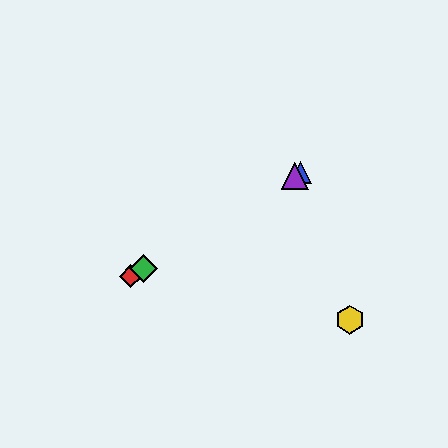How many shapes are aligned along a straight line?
4 shapes (the red diamond, the blue triangle, the green diamond, the purple triangle) are aligned along a straight line.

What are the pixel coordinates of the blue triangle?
The blue triangle is at (301, 173).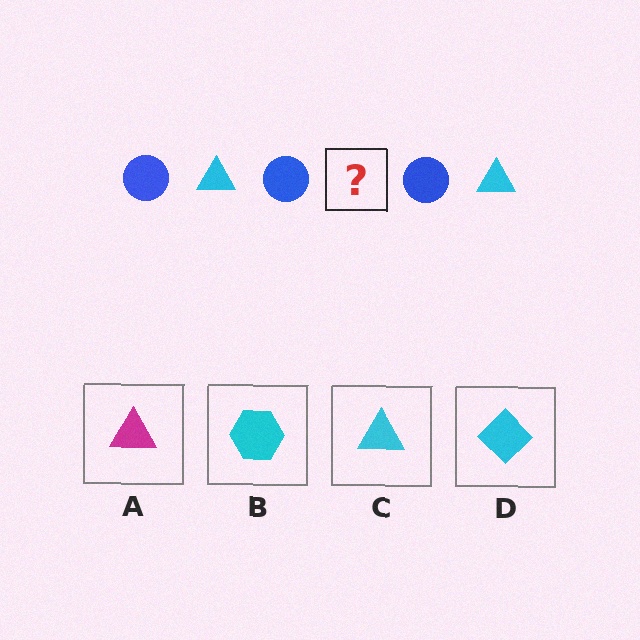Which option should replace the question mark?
Option C.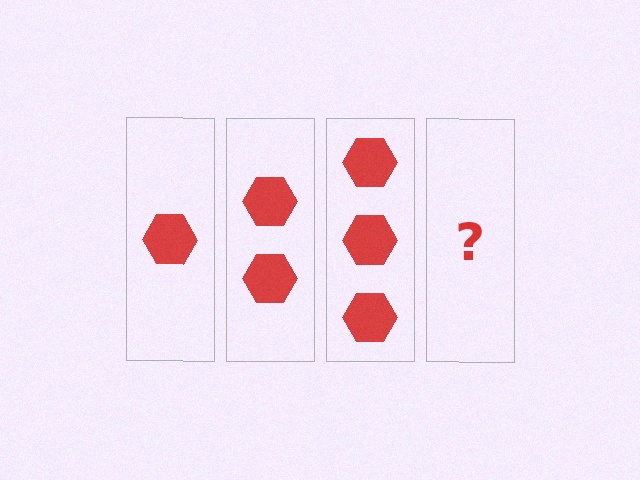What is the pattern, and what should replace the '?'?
The pattern is that each step adds one more hexagon. The '?' should be 4 hexagons.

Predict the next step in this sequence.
The next step is 4 hexagons.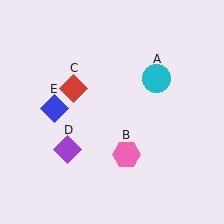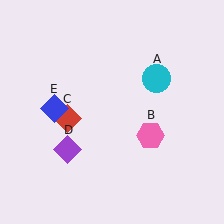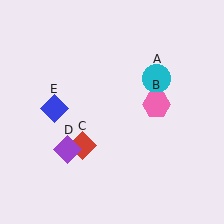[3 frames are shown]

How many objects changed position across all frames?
2 objects changed position: pink hexagon (object B), red diamond (object C).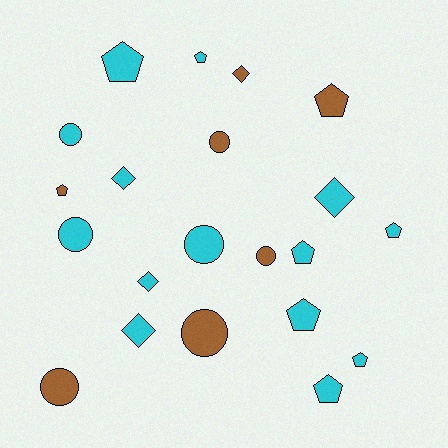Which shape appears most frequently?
Pentagon, with 9 objects.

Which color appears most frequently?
Cyan, with 14 objects.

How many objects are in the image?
There are 21 objects.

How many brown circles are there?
There are 4 brown circles.